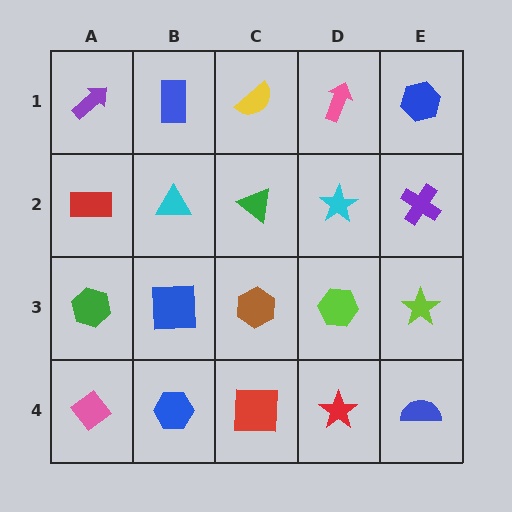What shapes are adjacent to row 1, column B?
A cyan triangle (row 2, column B), a purple arrow (row 1, column A), a yellow semicircle (row 1, column C).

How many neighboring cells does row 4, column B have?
3.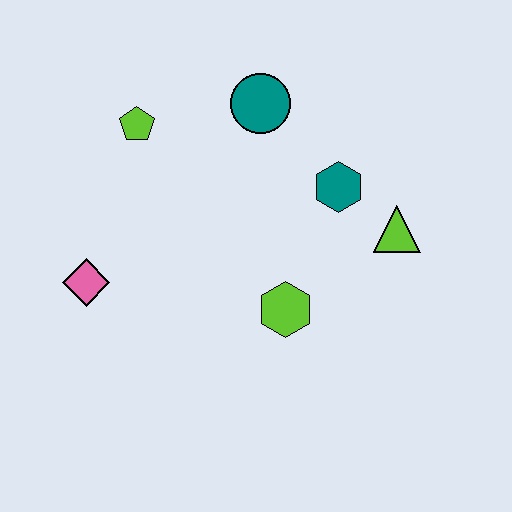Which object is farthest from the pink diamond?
The lime triangle is farthest from the pink diamond.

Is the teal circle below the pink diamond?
No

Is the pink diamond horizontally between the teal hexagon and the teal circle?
No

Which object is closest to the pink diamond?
The lime pentagon is closest to the pink diamond.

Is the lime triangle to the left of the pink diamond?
No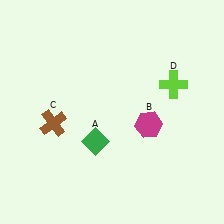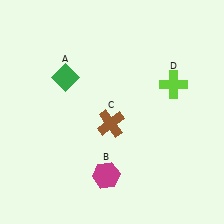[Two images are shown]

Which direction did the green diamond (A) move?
The green diamond (A) moved up.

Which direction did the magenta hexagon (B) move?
The magenta hexagon (B) moved down.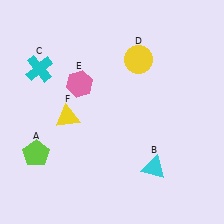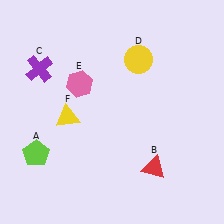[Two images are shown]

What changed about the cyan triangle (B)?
In Image 1, B is cyan. In Image 2, it changed to red.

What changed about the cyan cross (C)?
In Image 1, C is cyan. In Image 2, it changed to purple.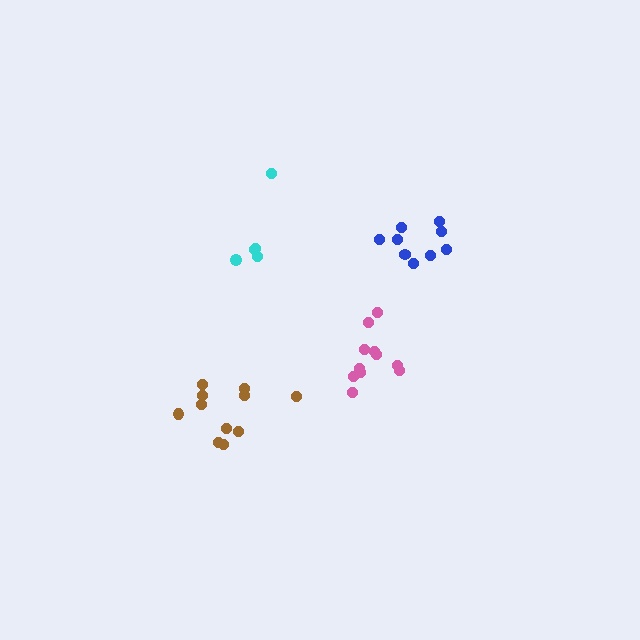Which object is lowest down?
The brown cluster is bottommost.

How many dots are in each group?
Group 1: 9 dots, Group 2: 11 dots, Group 3: 11 dots, Group 4: 5 dots (36 total).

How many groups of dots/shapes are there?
There are 4 groups.